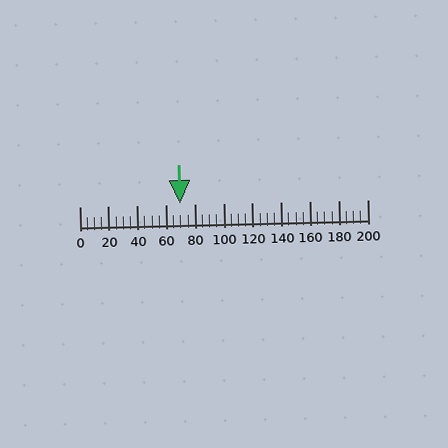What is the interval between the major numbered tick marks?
The major tick marks are spaced 20 units apart.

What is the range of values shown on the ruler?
The ruler shows values from 0 to 200.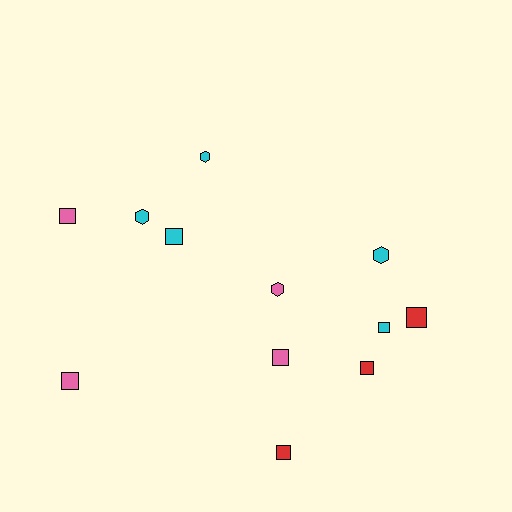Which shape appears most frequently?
Square, with 8 objects.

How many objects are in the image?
There are 12 objects.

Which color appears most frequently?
Cyan, with 5 objects.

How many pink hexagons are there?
There is 1 pink hexagon.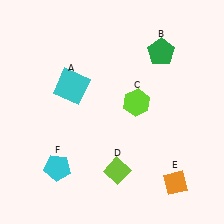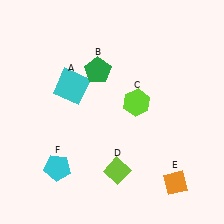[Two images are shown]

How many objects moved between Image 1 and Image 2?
1 object moved between the two images.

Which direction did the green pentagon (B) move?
The green pentagon (B) moved left.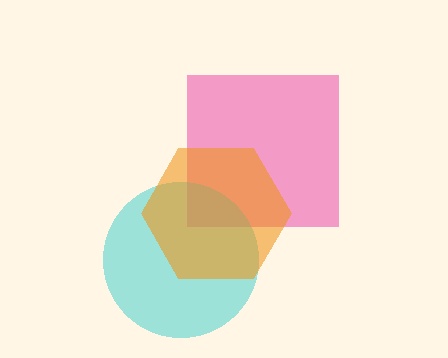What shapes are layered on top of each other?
The layered shapes are: a pink square, a cyan circle, an orange hexagon.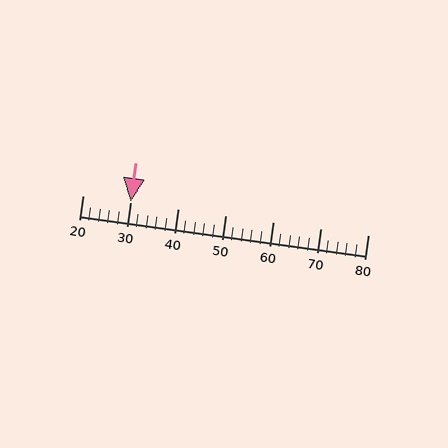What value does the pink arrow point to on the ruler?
The pink arrow points to approximately 30.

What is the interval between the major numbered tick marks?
The major tick marks are spaced 10 units apart.